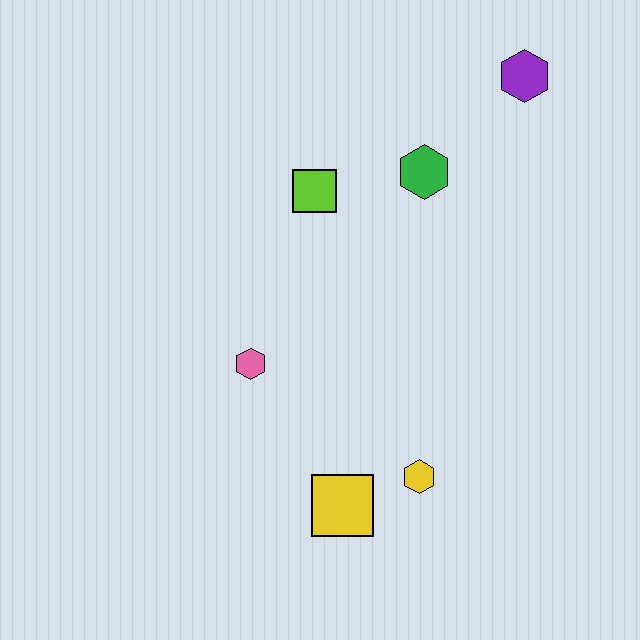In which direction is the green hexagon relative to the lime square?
The green hexagon is to the right of the lime square.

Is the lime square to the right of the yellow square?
No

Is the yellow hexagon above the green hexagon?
No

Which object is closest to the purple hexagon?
The green hexagon is closest to the purple hexagon.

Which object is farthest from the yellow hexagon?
The purple hexagon is farthest from the yellow hexagon.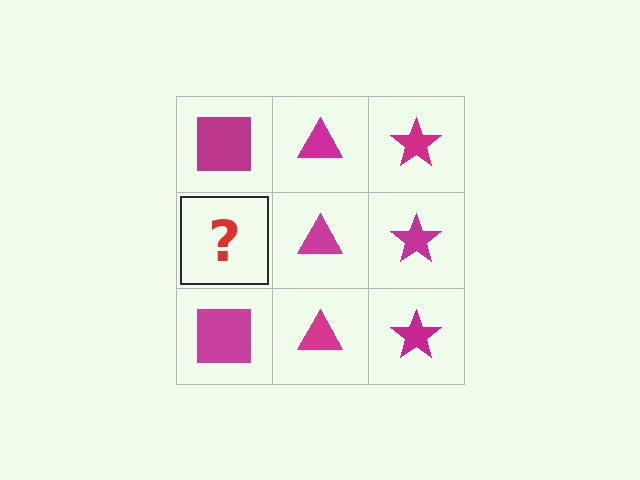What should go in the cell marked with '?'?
The missing cell should contain a magenta square.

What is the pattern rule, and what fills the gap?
The rule is that each column has a consistent shape. The gap should be filled with a magenta square.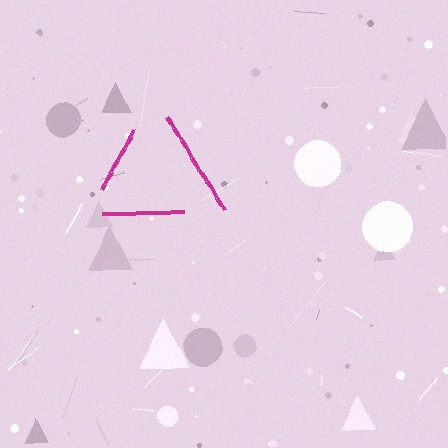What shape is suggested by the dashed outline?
The dashed outline suggests a triangle.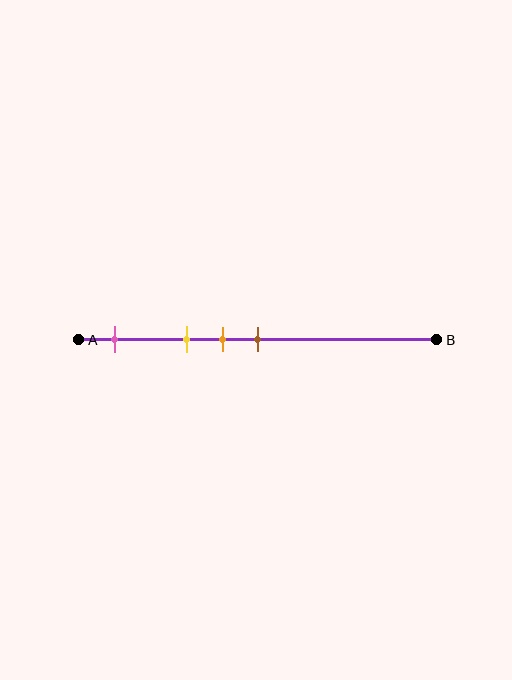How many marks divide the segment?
There are 4 marks dividing the segment.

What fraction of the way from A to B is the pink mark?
The pink mark is approximately 10% (0.1) of the way from A to B.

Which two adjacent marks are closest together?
The orange and brown marks are the closest adjacent pair.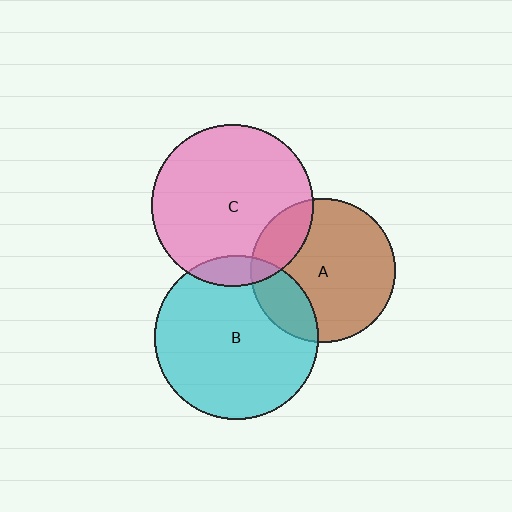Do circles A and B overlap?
Yes.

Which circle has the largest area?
Circle B (cyan).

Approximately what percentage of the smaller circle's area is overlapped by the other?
Approximately 20%.